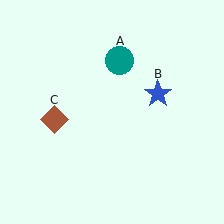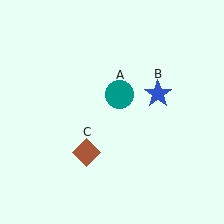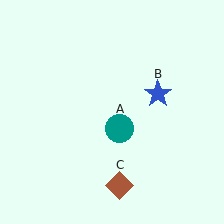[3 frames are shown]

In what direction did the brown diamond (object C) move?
The brown diamond (object C) moved down and to the right.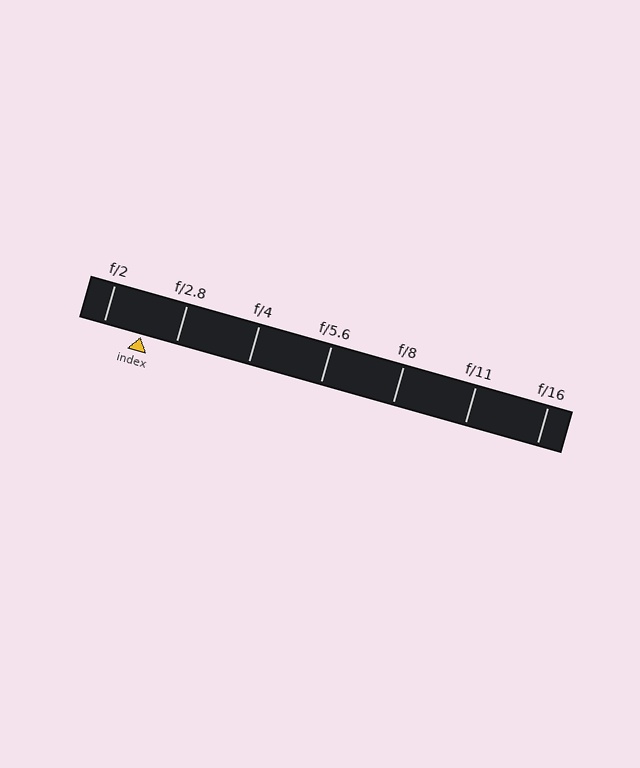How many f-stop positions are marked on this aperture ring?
There are 7 f-stop positions marked.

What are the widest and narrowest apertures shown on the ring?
The widest aperture shown is f/2 and the narrowest is f/16.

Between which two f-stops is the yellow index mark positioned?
The index mark is between f/2 and f/2.8.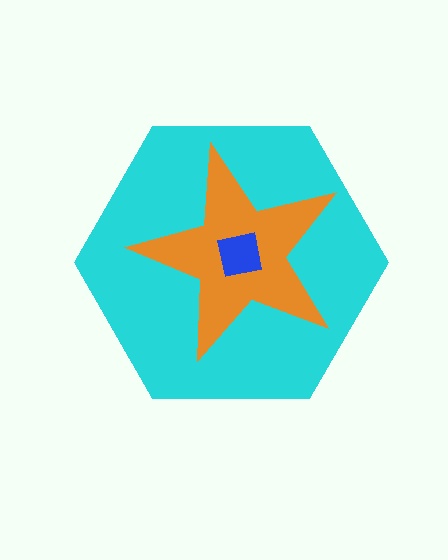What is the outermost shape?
The cyan hexagon.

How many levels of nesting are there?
3.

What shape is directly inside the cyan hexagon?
The orange star.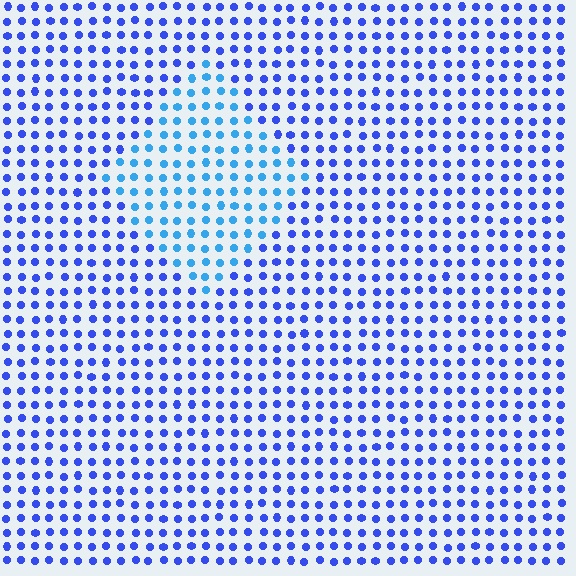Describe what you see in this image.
The image is filled with small blue elements in a uniform arrangement. A diamond-shaped region is visible where the elements are tinted to a slightly different hue, forming a subtle color boundary.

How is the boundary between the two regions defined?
The boundary is defined purely by a slight shift in hue (about 30 degrees). Spacing, size, and orientation are identical on both sides.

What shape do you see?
I see a diamond.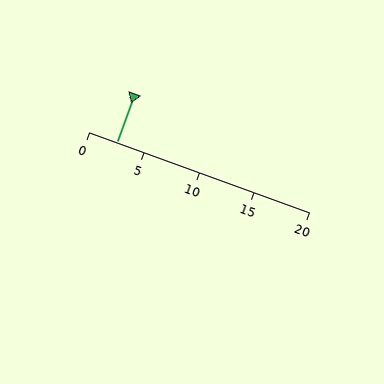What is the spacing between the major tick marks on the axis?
The major ticks are spaced 5 apart.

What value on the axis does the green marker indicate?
The marker indicates approximately 2.5.